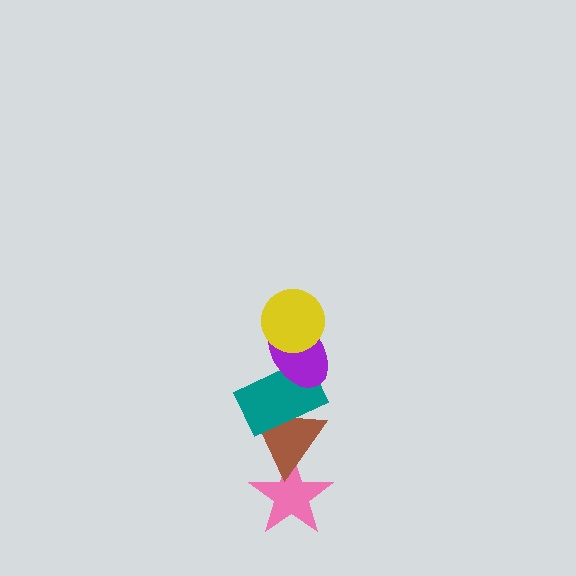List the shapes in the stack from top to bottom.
From top to bottom: the yellow circle, the purple ellipse, the teal rectangle, the brown triangle, the pink star.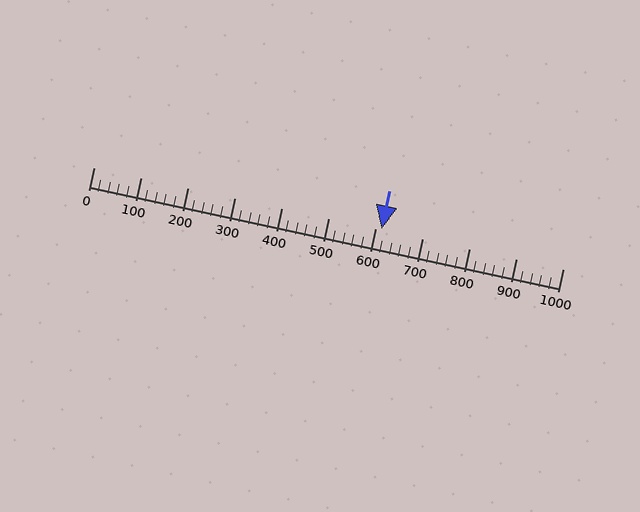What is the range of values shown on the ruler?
The ruler shows values from 0 to 1000.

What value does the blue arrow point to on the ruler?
The blue arrow points to approximately 614.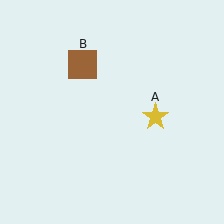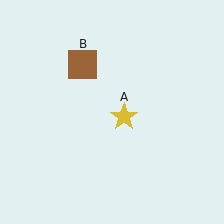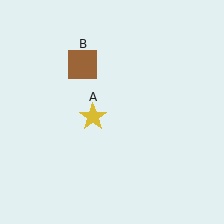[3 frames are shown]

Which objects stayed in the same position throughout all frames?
Brown square (object B) remained stationary.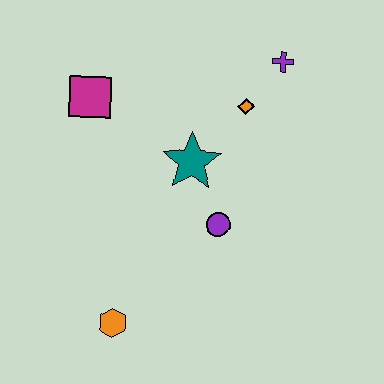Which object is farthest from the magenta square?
The orange hexagon is farthest from the magenta square.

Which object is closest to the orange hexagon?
The purple circle is closest to the orange hexagon.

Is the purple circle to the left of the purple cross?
Yes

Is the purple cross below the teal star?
No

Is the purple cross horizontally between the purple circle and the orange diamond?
No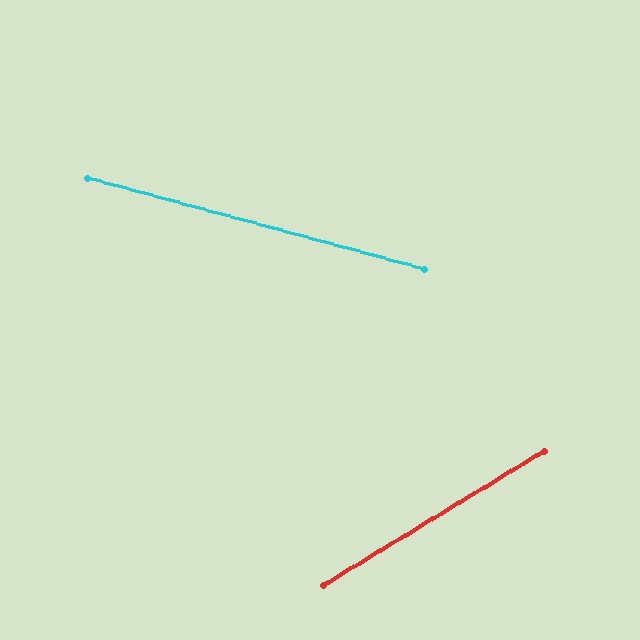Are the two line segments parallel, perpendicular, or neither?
Neither parallel nor perpendicular — they differ by about 46°.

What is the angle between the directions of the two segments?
Approximately 46 degrees.